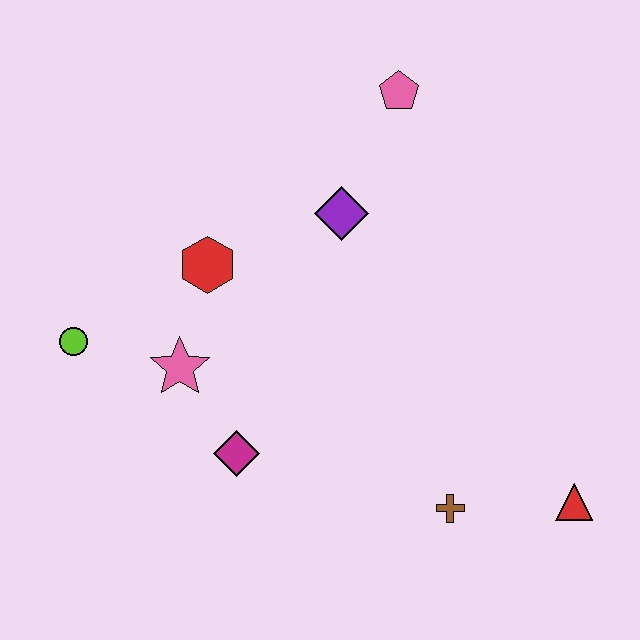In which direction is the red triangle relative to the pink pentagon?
The red triangle is below the pink pentagon.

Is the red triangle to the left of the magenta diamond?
No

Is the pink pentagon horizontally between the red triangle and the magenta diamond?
Yes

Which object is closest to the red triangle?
The brown cross is closest to the red triangle.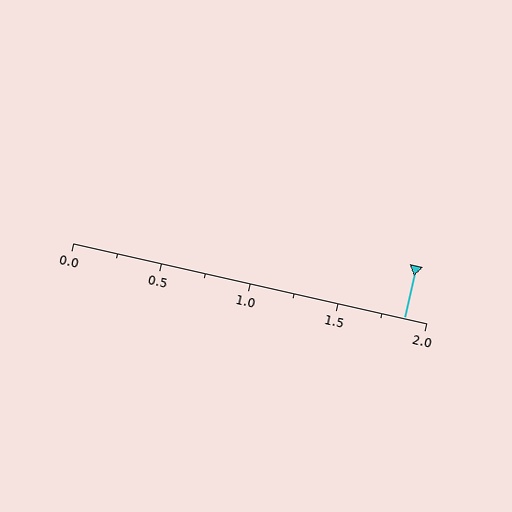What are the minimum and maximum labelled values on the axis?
The axis runs from 0.0 to 2.0.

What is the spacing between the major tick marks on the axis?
The major ticks are spaced 0.5 apart.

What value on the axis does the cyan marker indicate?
The marker indicates approximately 1.88.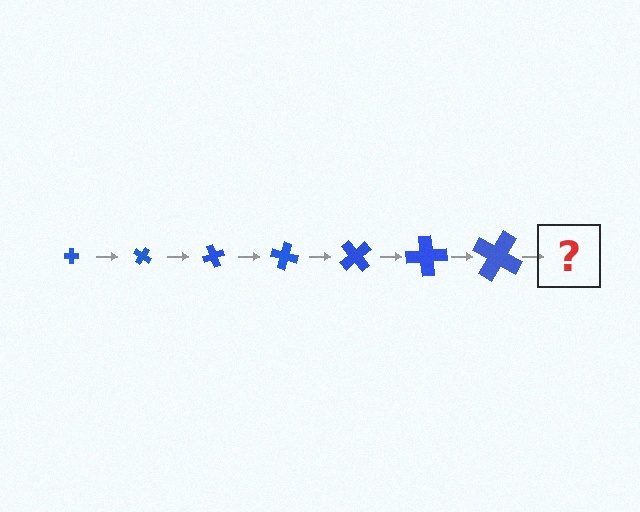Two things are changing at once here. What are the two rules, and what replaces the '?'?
The two rules are that the cross grows larger each step and it rotates 35 degrees each step. The '?' should be a cross, larger than the previous one and rotated 245 degrees from the start.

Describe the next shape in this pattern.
It should be a cross, larger than the previous one and rotated 245 degrees from the start.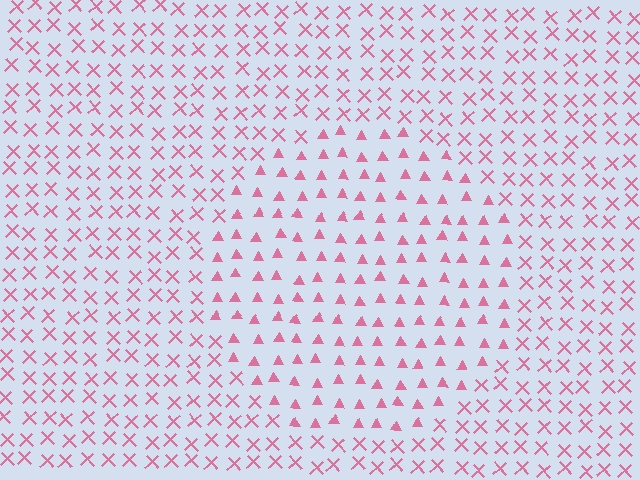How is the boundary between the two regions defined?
The boundary is defined by a change in element shape: triangles inside vs. X marks outside. All elements share the same color and spacing.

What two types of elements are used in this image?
The image uses triangles inside the circle region and X marks outside it.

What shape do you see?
I see a circle.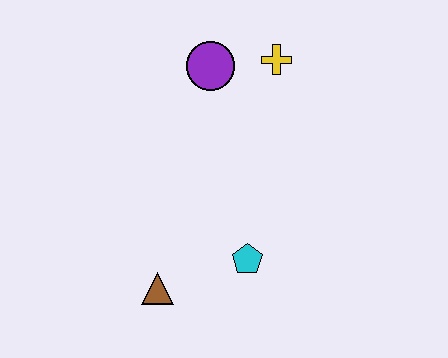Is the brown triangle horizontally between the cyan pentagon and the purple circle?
No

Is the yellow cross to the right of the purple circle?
Yes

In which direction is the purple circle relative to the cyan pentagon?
The purple circle is above the cyan pentagon.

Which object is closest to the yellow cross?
The purple circle is closest to the yellow cross.